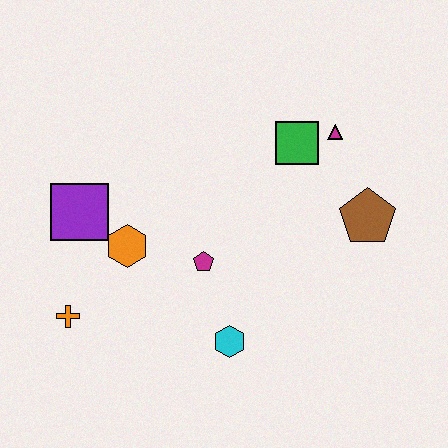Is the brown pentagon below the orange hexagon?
No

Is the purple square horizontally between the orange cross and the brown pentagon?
Yes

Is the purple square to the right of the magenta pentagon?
No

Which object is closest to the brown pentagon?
The magenta triangle is closest to the brown pentagon.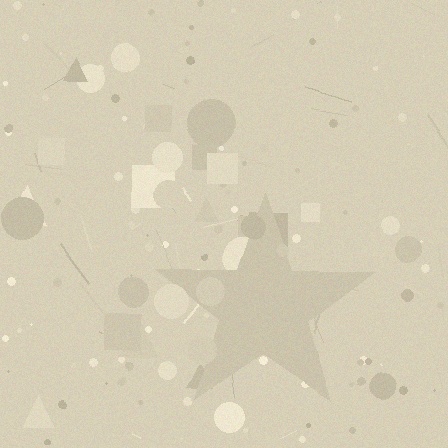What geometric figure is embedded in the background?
A star is embedded in the background.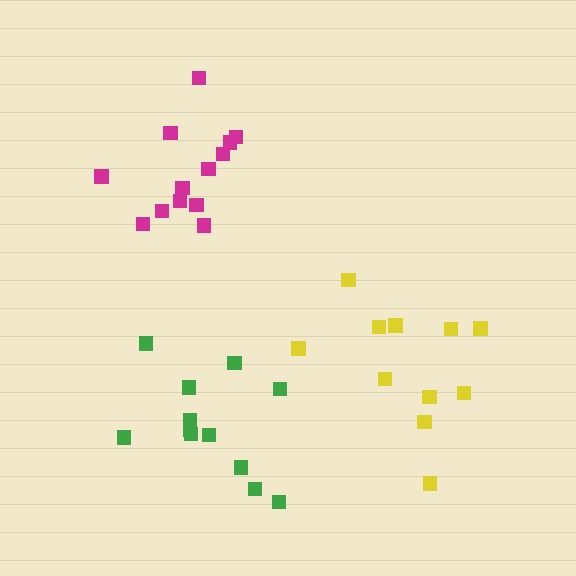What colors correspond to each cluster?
The clusters are colored: yellow, magenta, green.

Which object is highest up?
The magenta cluster is topmost.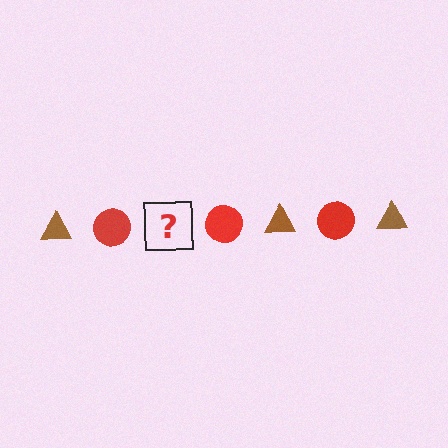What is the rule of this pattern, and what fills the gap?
The rule is that the pattern alternates between brown triangle and red circle. The gap should be filled with a brown triangle.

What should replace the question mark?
The question mark should be replaced with a brown triangle.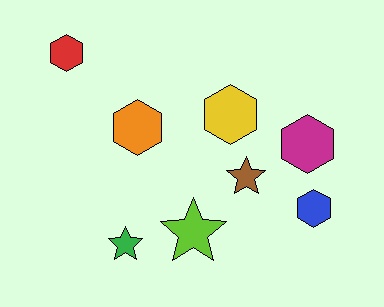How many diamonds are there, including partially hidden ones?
There are no diamonds.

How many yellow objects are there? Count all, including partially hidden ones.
There is 1 yellow object.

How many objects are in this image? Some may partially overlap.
There are 8 objects.